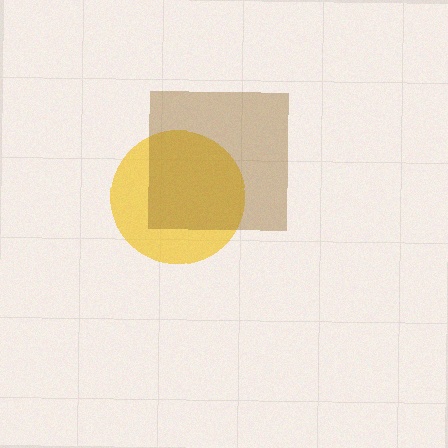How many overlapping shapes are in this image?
There are 2 overlapping shapes in the image.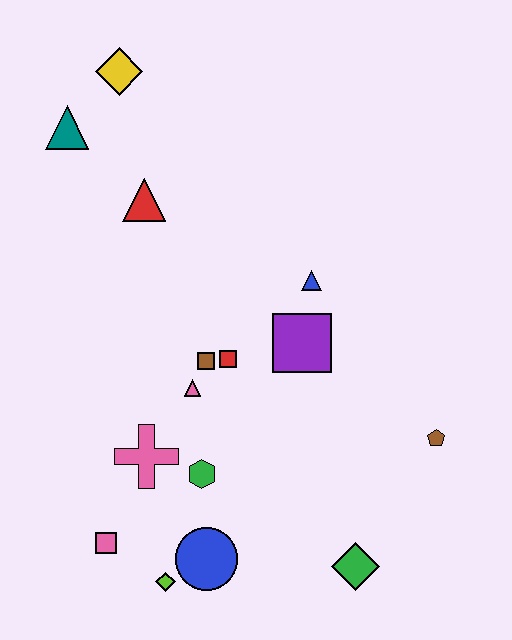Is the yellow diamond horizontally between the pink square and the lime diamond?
Yes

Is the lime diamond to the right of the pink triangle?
No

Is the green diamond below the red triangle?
Yes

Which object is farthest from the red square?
The yellow diamond is farthest from the red square.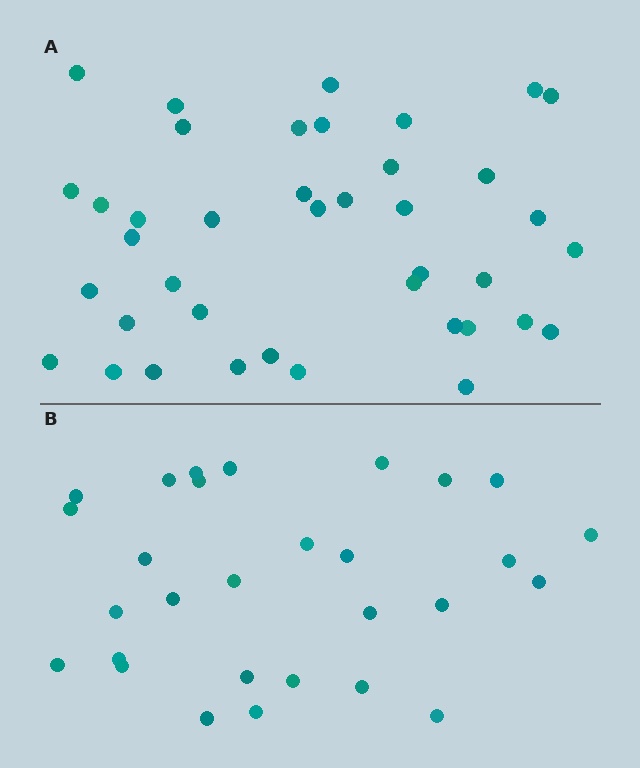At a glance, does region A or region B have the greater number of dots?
Region A (the top region) has more dots.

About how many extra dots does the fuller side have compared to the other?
Region A has roughly 12 or so more dots than region B.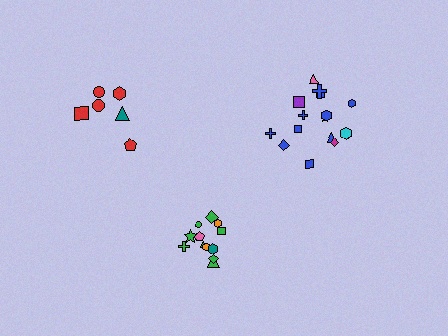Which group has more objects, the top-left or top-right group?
The top-right group.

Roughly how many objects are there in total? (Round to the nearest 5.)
Roughly 35 objects in total.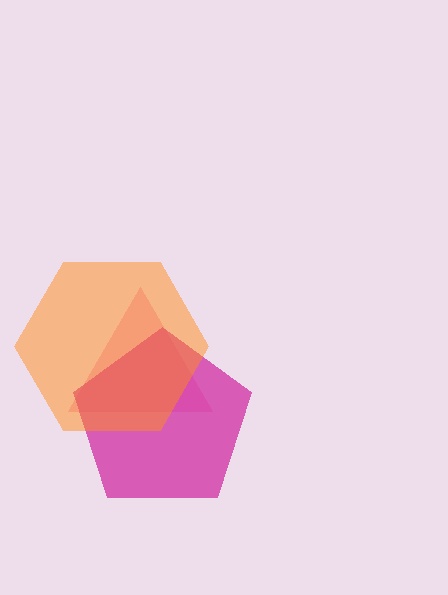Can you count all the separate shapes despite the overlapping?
Yes, there are 3 separate shapes.